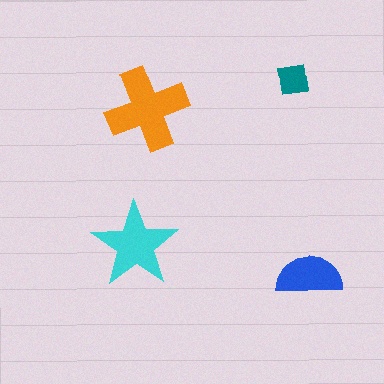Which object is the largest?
The orange cross.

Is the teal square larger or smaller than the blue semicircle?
Smaller.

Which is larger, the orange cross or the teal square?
The orange cross.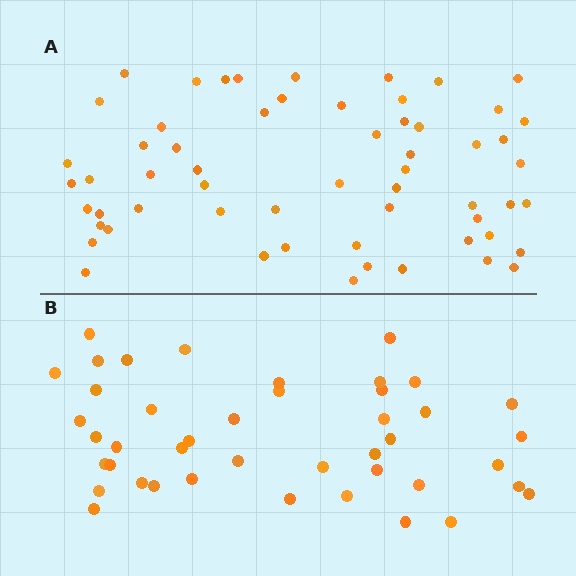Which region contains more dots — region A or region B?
Region A (the top region) has more dots.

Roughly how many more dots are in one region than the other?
Region A has approximately 15 more dots than region B.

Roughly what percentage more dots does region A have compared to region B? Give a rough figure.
About 35% more.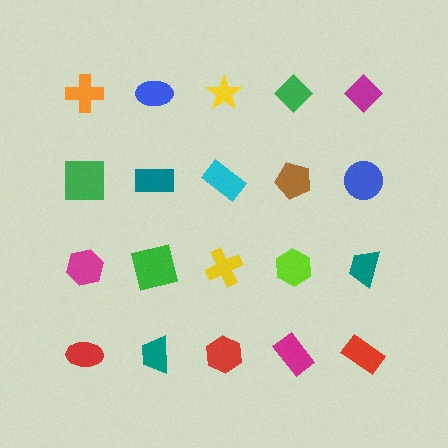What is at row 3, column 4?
A lime hexagon.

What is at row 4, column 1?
A red ellipse.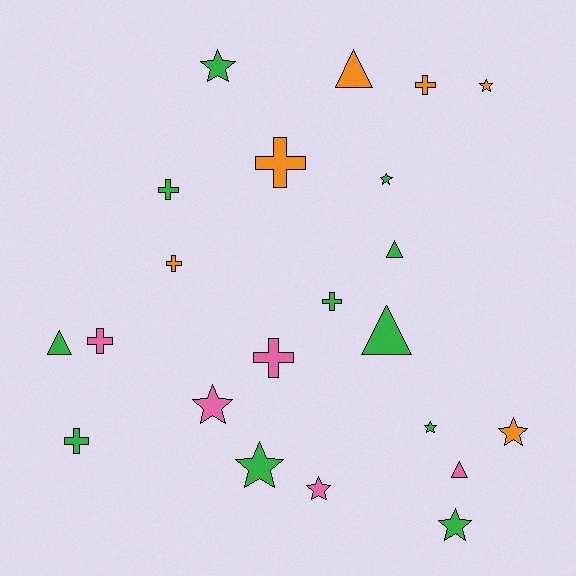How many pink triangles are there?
There is 1 pink triangle.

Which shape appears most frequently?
Star, with 9 objects.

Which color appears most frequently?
Green, with 11 objects.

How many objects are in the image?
There are 22 objects.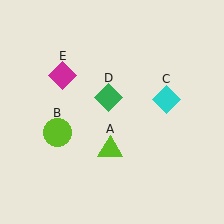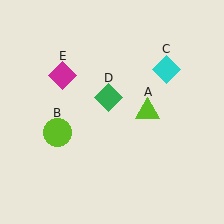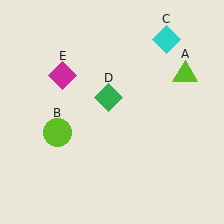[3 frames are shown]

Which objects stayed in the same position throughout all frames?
Lime circle (object B) and green diamond (object D) and magenta diamond (object E) remained stationary.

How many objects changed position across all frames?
2 objects changed position: lime triangle (object A), cyan diamond (object C).